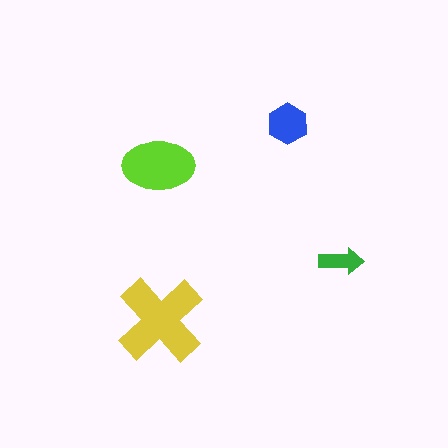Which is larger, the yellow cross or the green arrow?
The yellow cross.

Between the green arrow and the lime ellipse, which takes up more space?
The lime ellipse.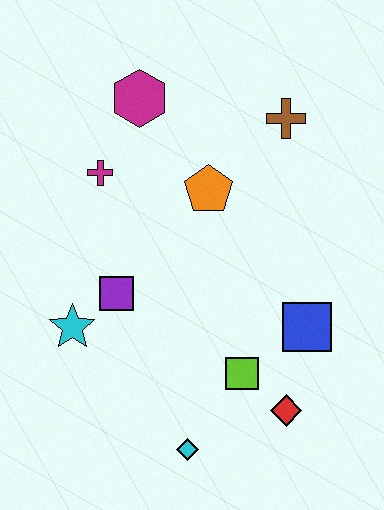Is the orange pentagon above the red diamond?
Yes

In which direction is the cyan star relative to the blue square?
The cyan star is to the left of the blue square.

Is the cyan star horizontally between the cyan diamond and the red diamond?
No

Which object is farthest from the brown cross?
The cyan diamond is farthest from the brown cross.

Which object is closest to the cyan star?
The purple square is closest to the cyan star.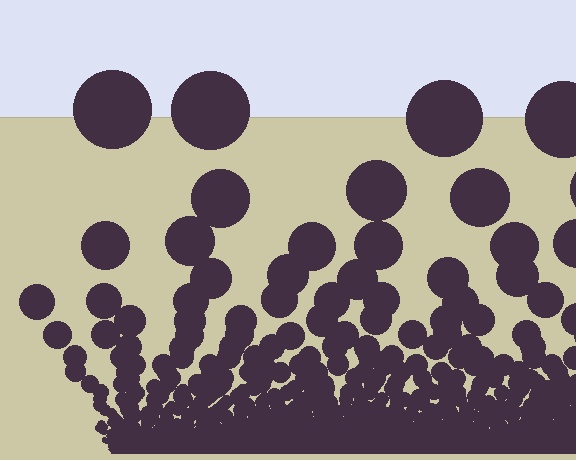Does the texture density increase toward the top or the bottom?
Density increases toward the bottom.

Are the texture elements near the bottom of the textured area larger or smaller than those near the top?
Smaller. The gradient is inverted — elements near the bottom are smaller and denser.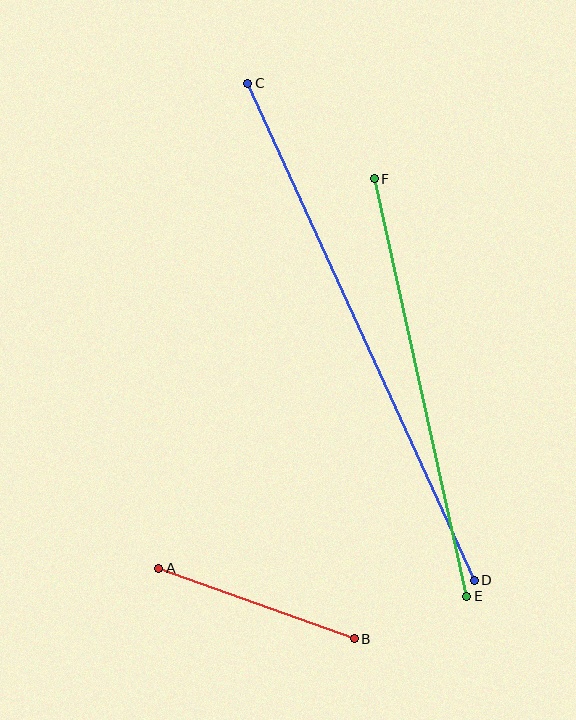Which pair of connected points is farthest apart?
Points C and D are farthest apart.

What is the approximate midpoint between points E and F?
The midpoint is at approximately (420, 388) pixels.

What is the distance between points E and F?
The distance is approximately 428 pixels.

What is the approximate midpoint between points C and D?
The midpoint is at approximately (361, 332) pixels.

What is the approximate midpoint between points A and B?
The midpoint is at approximately (257, 603) pixels.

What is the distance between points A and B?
The distance is approximately 208 pixels.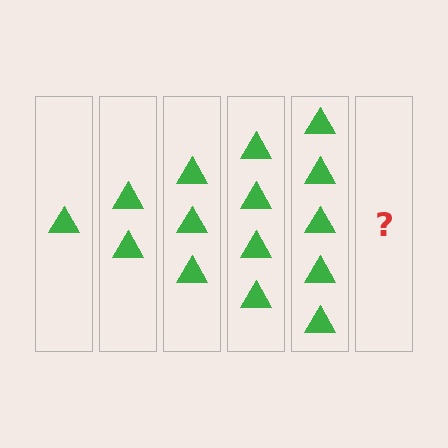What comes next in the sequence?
The next element should be 6 triangles.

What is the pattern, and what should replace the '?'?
The pattern is that each step adds one more triangle. The '?' should be 6 triangles.